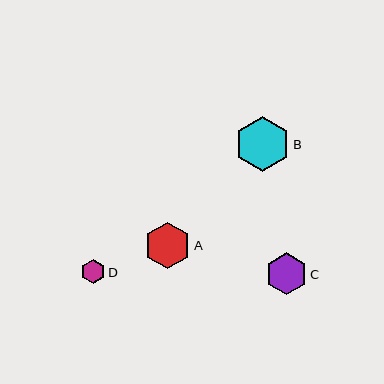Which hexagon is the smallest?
Hexagon D is the smallest with a size of approximately 24 pixels.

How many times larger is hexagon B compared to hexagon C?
Hexagon B is approximately 1.3 times the size of hexagon C.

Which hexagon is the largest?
Hexagon B is the largest with a size of approximately 55 pixels.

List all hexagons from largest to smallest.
From largest to smallest: B, A, C, D.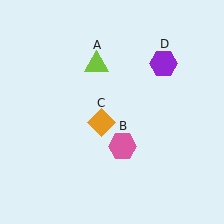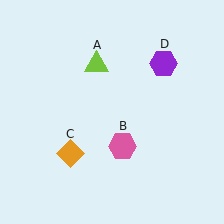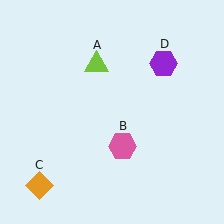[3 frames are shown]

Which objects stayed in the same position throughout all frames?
Lime triangle (object A) and pink hexagon (object B) and purple hexagon (object D) remained stationary.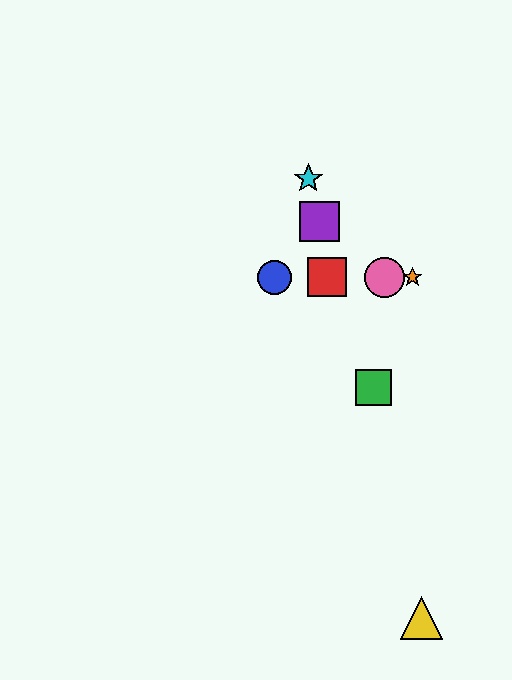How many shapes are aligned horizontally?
4 shapes (the red square, the blue circle, the orange star, the pink circle) are aligned horizontally.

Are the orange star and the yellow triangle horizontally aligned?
No, the orange star is at y≈277 and the yellow triangle is at y≈618.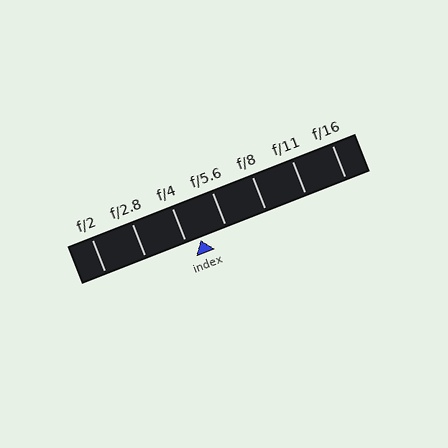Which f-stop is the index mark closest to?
The index mark is closest to f/4.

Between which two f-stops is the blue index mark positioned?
The index mark is between f/4 and f/5.6.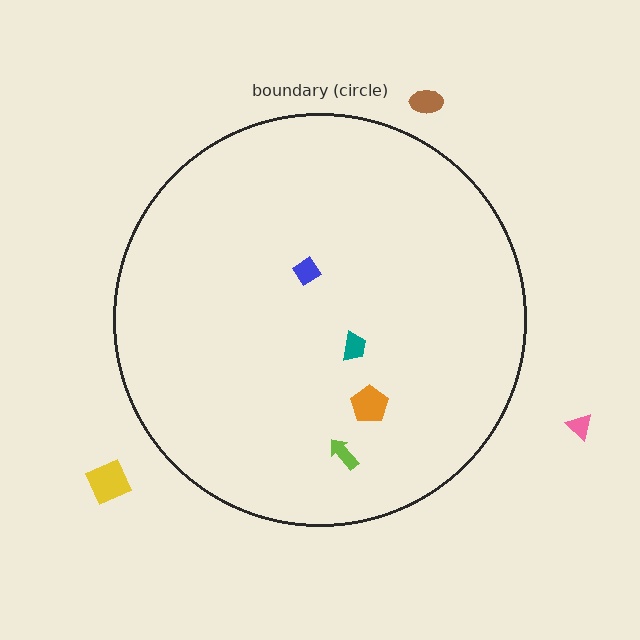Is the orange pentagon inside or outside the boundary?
Inside.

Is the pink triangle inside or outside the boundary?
Outside.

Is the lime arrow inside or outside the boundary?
Inside.